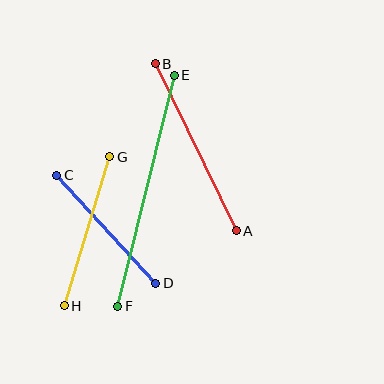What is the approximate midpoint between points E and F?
The midpoint is at approximately (146, 191) pixels.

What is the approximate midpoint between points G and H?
The midpoint is at approximately (87, 231) pixels.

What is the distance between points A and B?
The distance is approximately 186 pixels.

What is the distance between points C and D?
The distance is approximately 146 pixels.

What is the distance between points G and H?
The distance is approximately 156 pixels.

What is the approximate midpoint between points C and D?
The midpoint is at approximately (106, 229) pixels.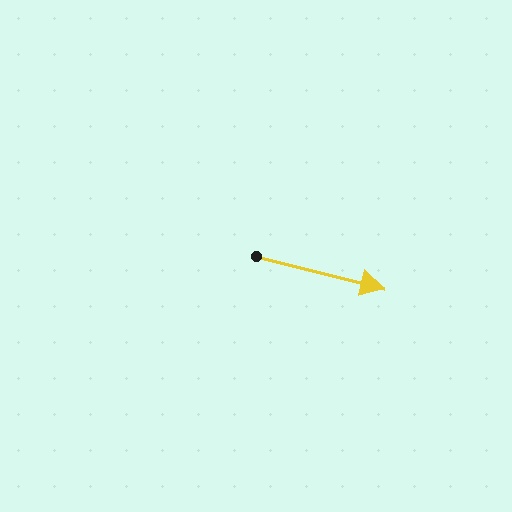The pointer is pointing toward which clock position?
Roughly 3 o'clock.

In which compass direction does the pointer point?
East.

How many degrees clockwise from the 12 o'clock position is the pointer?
Approximately 104 degrees.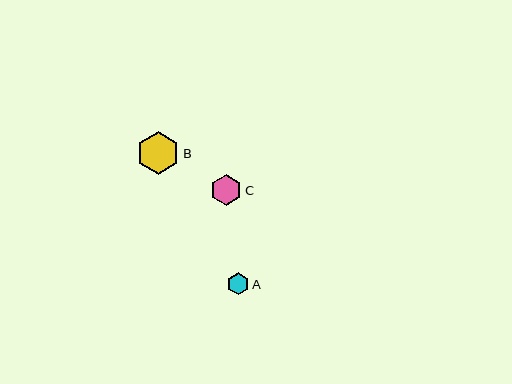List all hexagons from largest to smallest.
From largest to smallest: B, C, A.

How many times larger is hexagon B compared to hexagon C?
Hexagon B is approximately 1.4 times the size of hexagon C.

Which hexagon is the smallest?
Hexagon A is the smallest with a size of approximately 22 pixels.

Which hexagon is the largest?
Hexagon B is the largest with a size of approximately 43 pixels.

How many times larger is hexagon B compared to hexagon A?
Hexagon B is approximately 2.0 times the size of hexagon A.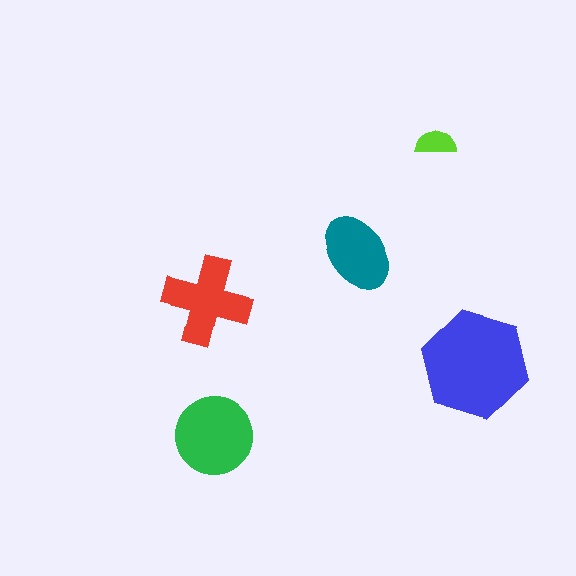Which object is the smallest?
The lime semicircle.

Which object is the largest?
The blue hexagon.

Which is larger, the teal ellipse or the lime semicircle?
The teal ellipse.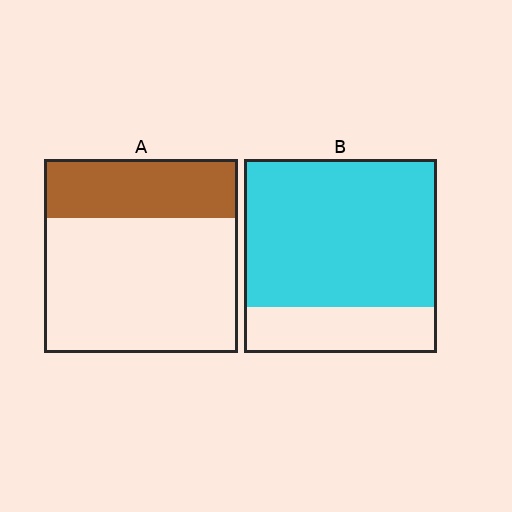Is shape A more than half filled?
No.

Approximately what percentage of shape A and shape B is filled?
A is approximately 30% and B is approximately 75%.